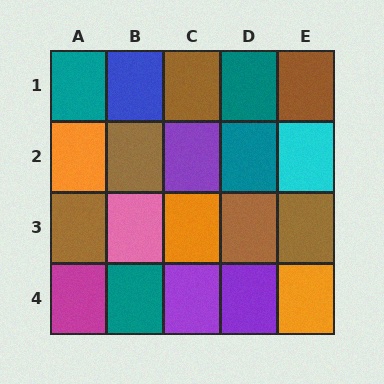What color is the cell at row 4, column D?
Purple.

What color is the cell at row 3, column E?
Brown.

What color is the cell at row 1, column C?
Brown.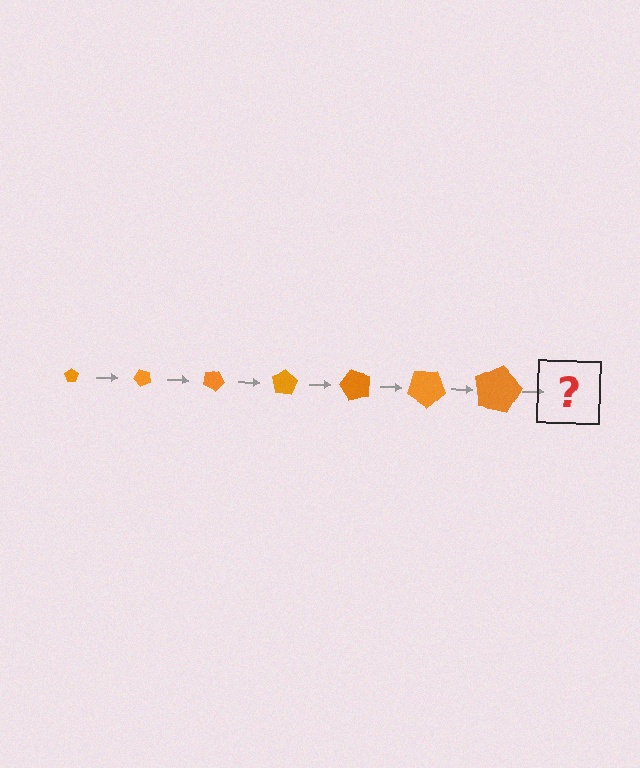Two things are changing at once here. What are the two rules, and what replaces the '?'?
The two rules are that the pentagon grows larger each step and it rotates 50 degrees each step. The '?' should be a pentagon, larger than the previous one and rotated 350 degrees from the start.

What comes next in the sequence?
The next element should be a pentagon, larger than the previous one and rotated 350 degrees from the start.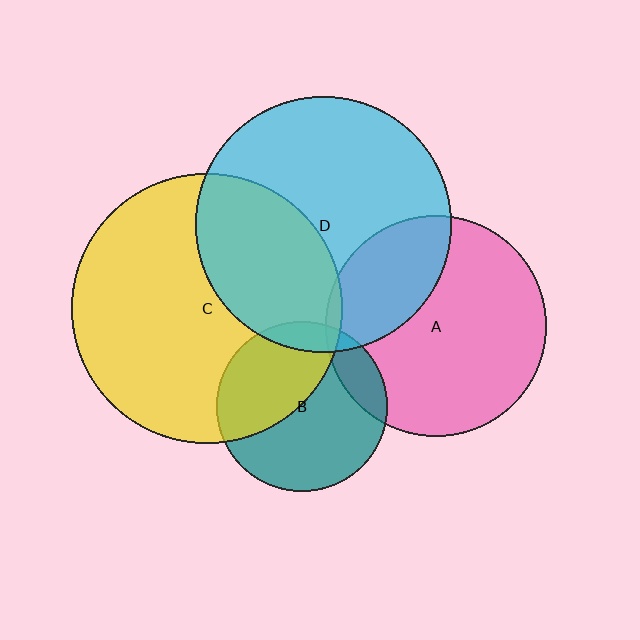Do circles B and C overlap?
Yes.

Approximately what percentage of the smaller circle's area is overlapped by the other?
Approximately 40%.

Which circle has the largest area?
Circle C (yellow).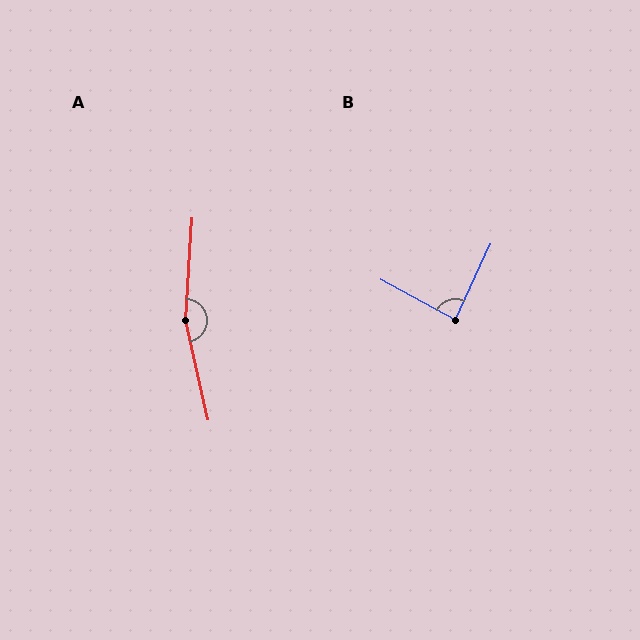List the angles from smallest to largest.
B (86°), A (163°).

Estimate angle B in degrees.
Approximately 86 degrees.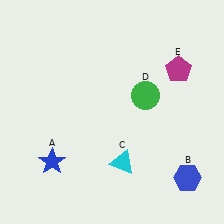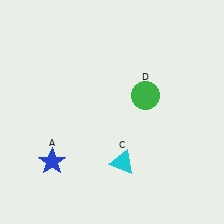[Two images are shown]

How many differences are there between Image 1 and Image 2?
There are 2 differences between the two images.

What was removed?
The blue hexagon (B), the magenta pentagon (E) were removed in Image 2.